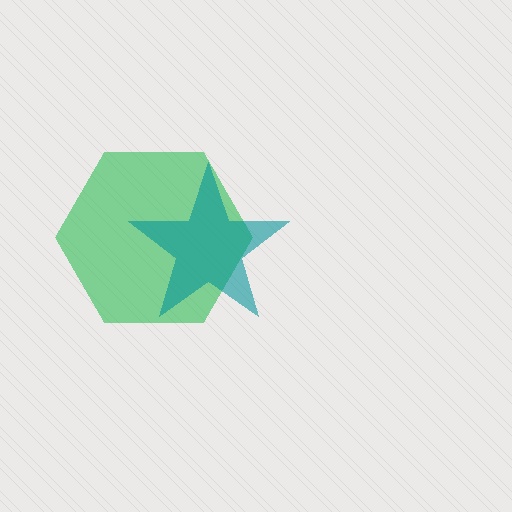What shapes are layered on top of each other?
The layered shapes are: a green hexagon, a teal star.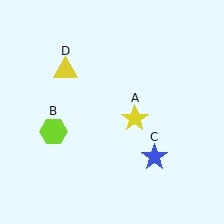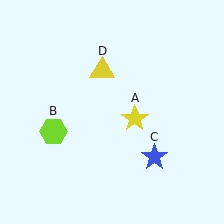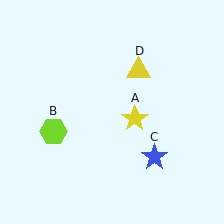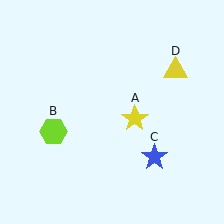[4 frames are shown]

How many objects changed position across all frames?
1 object changed position: yellow triangle (object D).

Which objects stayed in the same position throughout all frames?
Yellow star (object A) and lime hexagon (object B) and blue star (object C) remained stationary.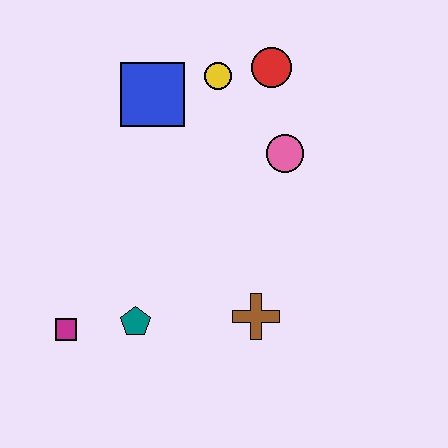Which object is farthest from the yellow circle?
The magenta square is farthest from the yellow circle.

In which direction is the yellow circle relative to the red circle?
The yellow circle is to the left of the red circle.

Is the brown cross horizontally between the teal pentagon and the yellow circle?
No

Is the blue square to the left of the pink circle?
Yes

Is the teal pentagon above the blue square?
No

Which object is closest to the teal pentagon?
The magenta square is closest to the teal pentagon.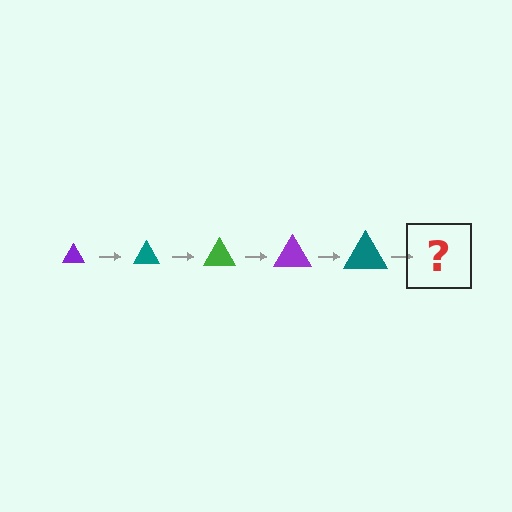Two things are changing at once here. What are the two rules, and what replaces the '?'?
The two rules are that the triangle grows larger each step and the color cycles through purple, teal, and green. The '?' should be a green triangle, larger than the previous one.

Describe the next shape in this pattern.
It should be a green triangle, larger than the previous one.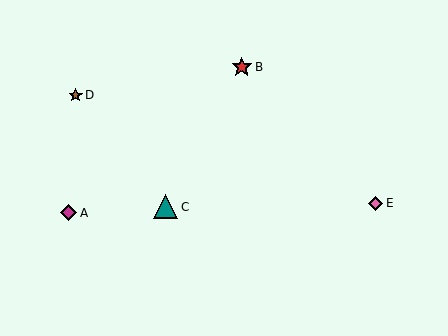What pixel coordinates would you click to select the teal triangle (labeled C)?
Click at (165, 207) to select the teal triangle C.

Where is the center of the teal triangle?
The center of the teal triangle is at (165, 207).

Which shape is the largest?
The teal triangle (labeled C) is the largest.